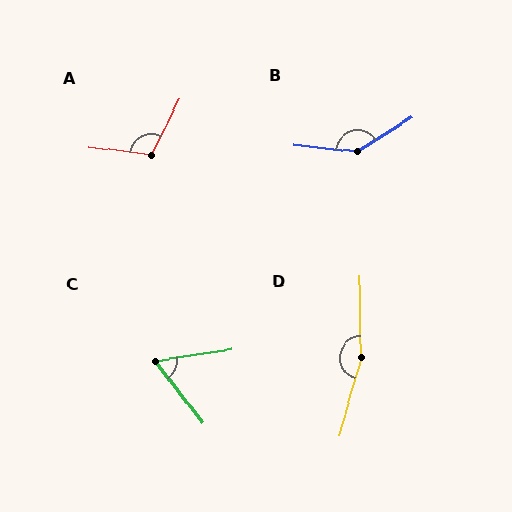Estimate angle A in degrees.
Approximately 110 degrees.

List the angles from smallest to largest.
C (61°), A (110°), B (142°), D (164°).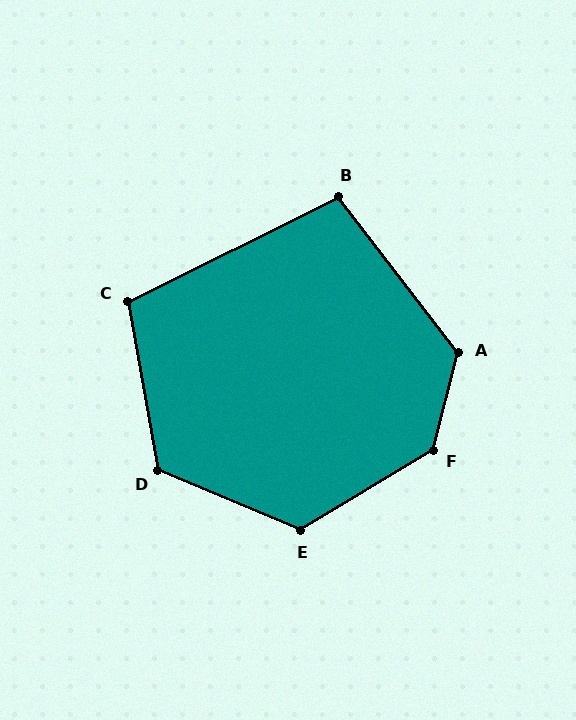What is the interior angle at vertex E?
Approximately 126 degrees (obtuse).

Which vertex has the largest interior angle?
F, at approximately 136 degrees.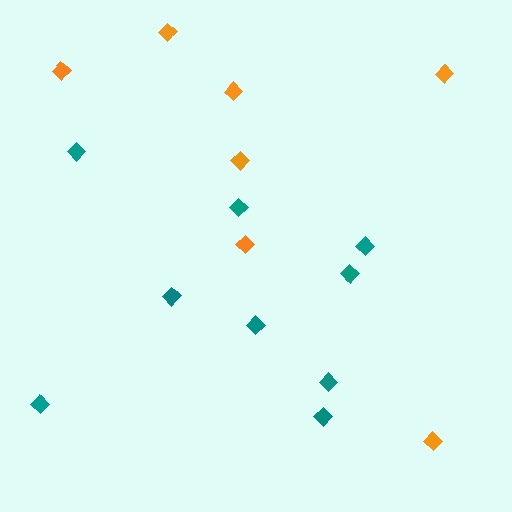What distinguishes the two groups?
There are 2 groups: one group of orange diamonds (7) and one group of teal diamonds (9).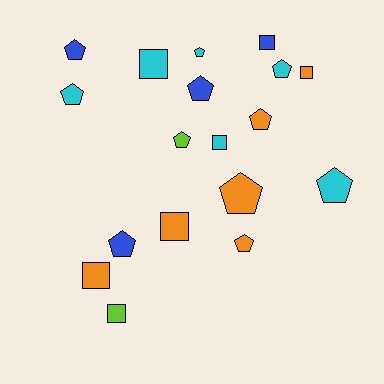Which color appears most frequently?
Orange, with 6 objects.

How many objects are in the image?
There are 18 objects.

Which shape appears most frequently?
Pentagon, with 11 objects.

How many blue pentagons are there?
There are 3 blue pentagons.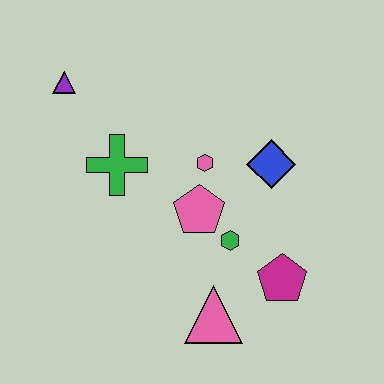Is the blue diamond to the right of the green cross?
Yes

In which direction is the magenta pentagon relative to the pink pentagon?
The magenta pentagon is to the right of the pink pentagon.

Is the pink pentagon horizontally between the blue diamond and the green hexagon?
No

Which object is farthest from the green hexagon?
The purple triangle is farthest from the green hexagon.